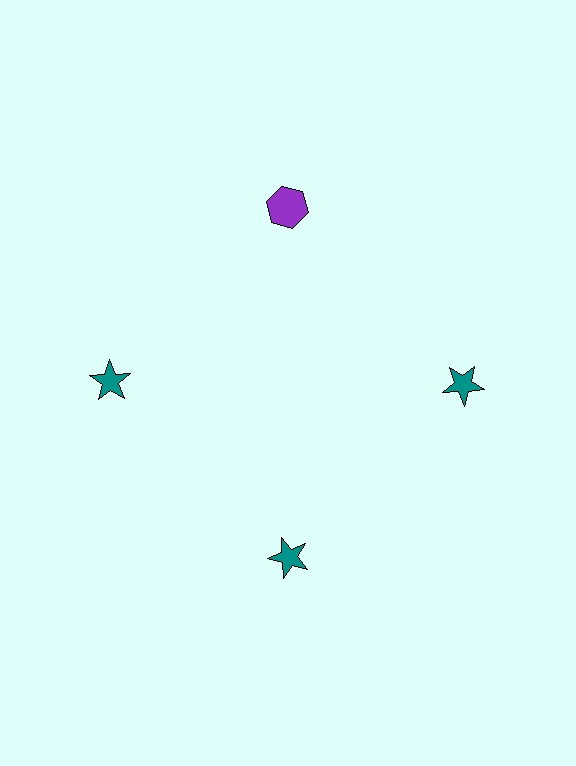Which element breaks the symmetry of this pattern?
The purple hexagon at roughly the 12 o'clock position breaks the symmetry. All other shapes are teal stars.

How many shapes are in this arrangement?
There are 4 shapes arranged in a ring pattern.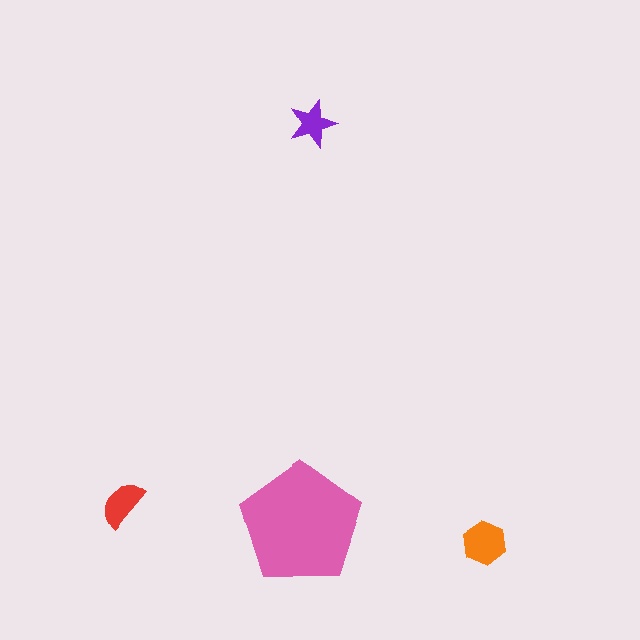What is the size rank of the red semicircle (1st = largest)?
3rd.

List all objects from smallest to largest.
The purple star, the red semicircle, the orange hexagon, the pink pentagon.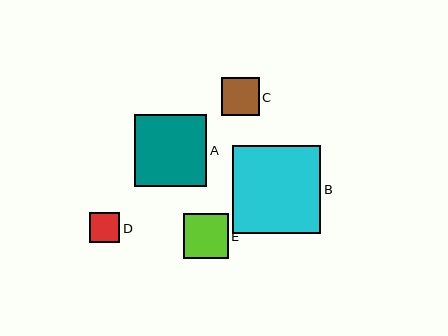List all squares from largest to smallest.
From largest to smallest: B, A, E, C, D.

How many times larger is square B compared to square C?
Square B is approximately 2.3 times the size of square C.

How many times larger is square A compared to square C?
Square A is approximately 1.9 times the size of square C.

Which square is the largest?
Square B is the largest with a size of approximately 88 pixels.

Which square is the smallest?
Square D is the smallest with a size of approximately 31 pixels.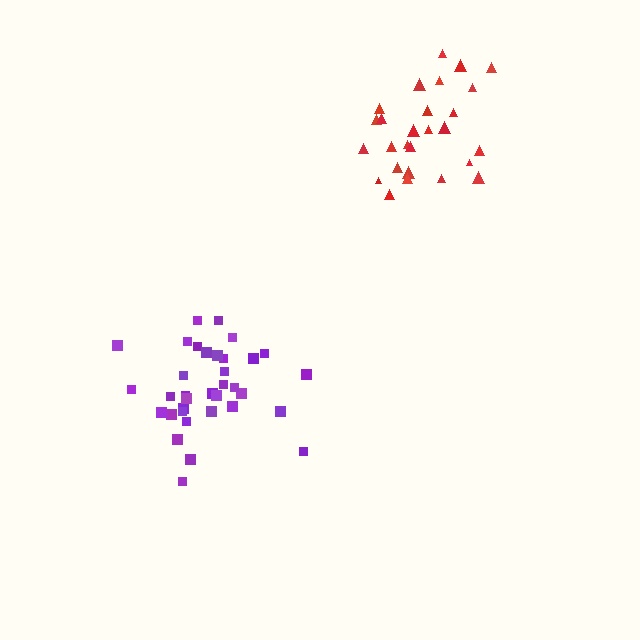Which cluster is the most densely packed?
Purple.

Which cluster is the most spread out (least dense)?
Red.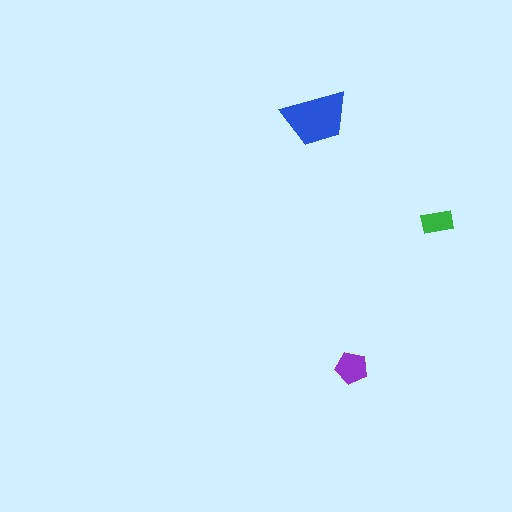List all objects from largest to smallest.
The blue trapezoid, the purple pentagon, the green rectangle.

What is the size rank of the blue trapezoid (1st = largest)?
1st.